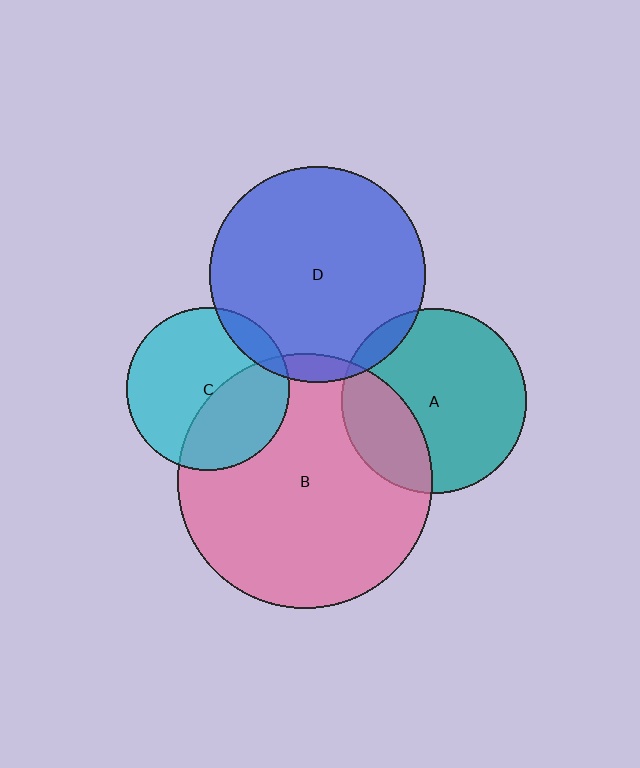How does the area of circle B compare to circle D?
Approximately 1.4 times.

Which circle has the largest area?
Circle B (pink).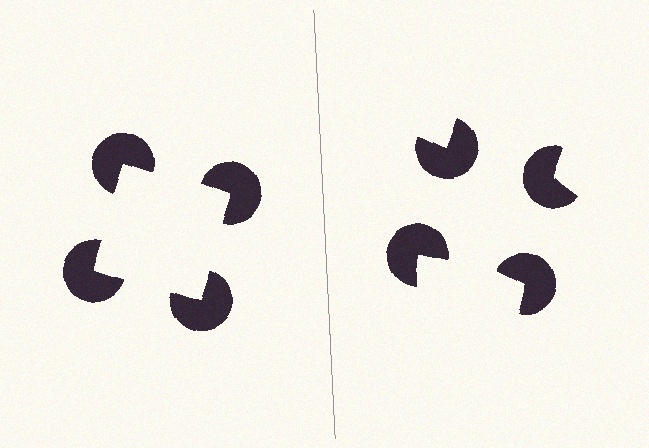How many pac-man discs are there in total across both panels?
8 — 4 on each side.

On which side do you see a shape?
An illusory square appears on the left side. On the right side the wedge cuts are rotated, so no coherent shape forms.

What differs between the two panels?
The pac-man discs are positioned identically on both sides; only the wedge orientations differ. On the left they align to a square; on the right they are misaligned.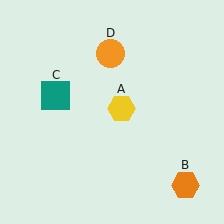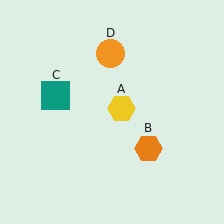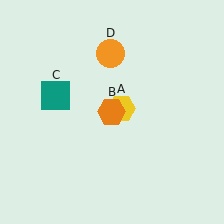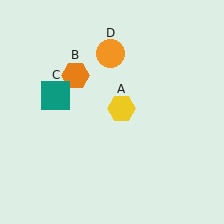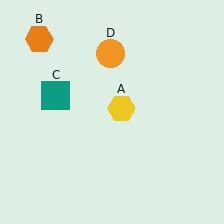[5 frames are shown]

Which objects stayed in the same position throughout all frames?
Yellow hexagon (object A) and teal square (object C) and orange circle (object D) remained stationary.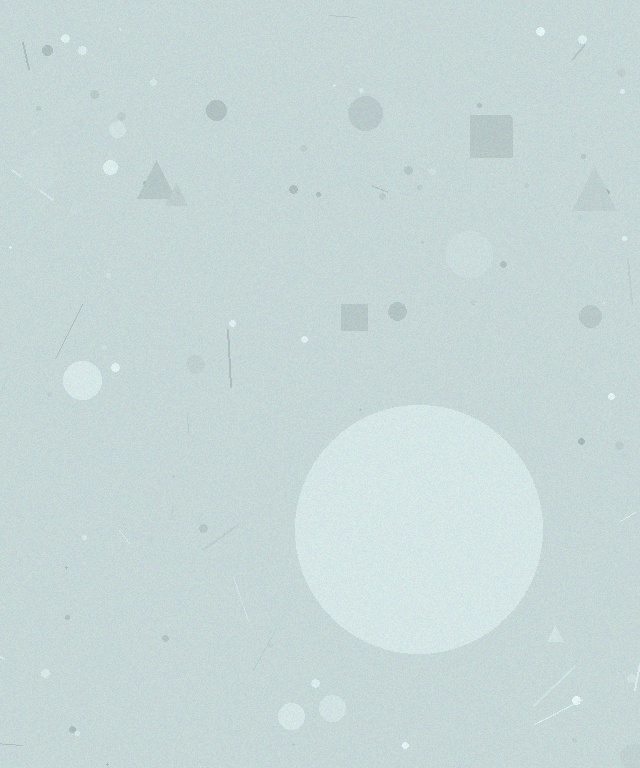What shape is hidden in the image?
A circle is hidden in the image.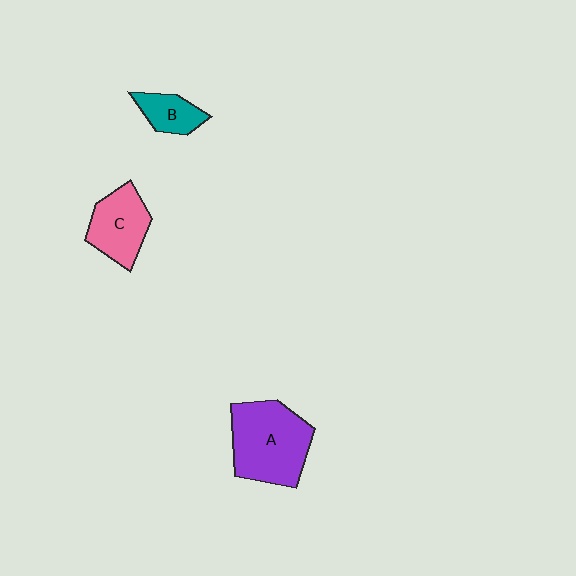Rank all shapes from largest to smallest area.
From largest to smallest: A (purple), C (pink), B (teal).